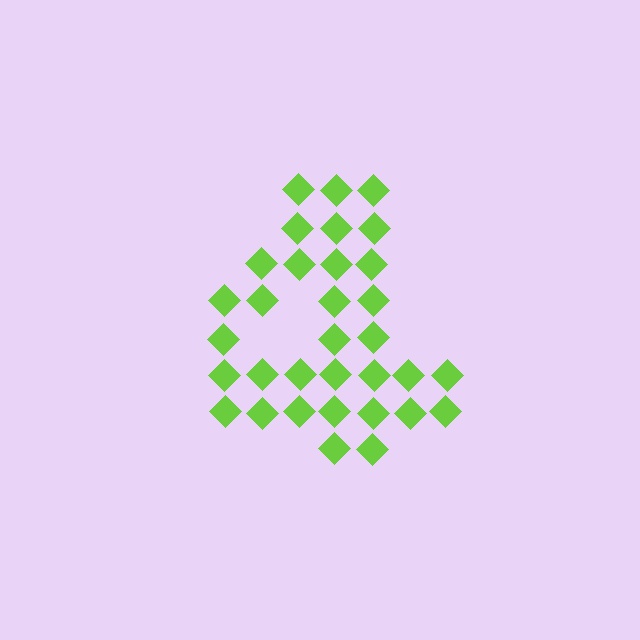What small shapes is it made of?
It is made of small diamonds.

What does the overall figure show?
The overall figure shows the digit 4.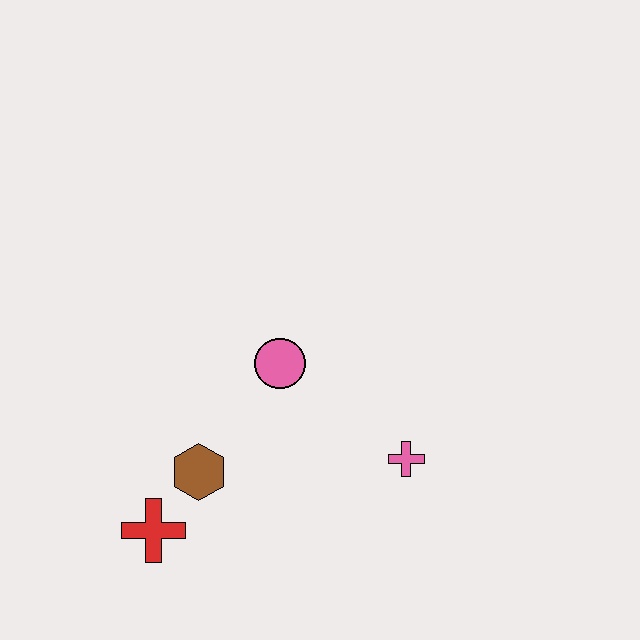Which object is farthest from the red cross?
The pink cross is farthest from the red cross.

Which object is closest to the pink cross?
The pink circle is closest to the pink cross.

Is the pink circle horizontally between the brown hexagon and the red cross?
No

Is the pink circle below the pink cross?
No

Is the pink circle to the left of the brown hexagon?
No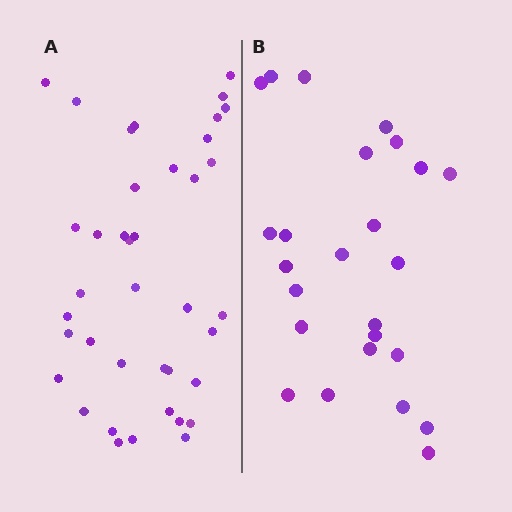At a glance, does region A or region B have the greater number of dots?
Region A (the left region) has more dots.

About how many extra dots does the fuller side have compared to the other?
Region A has approximately 15 more dots than region B.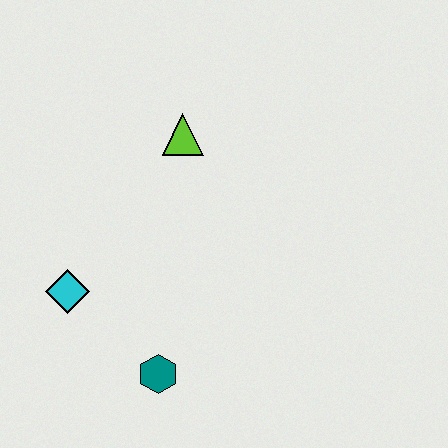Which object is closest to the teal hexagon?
The cyan diamond is closest to the teal hexagon.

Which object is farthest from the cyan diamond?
The lime triangle is farthest from the cyan diamond.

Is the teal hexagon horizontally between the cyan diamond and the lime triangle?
Yes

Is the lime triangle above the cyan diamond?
Yes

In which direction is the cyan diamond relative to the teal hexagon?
The cyan diamond is to the left of the teal hexagon.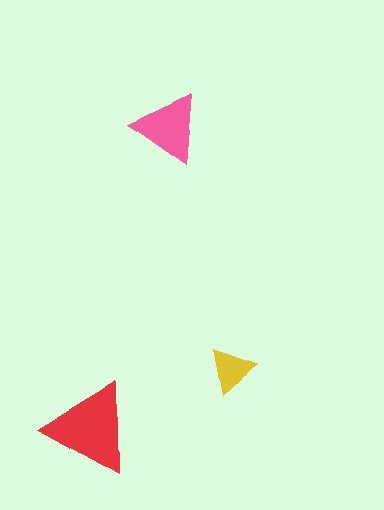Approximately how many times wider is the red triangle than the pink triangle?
About 1.5 times wider.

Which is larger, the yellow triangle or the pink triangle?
The pink one.